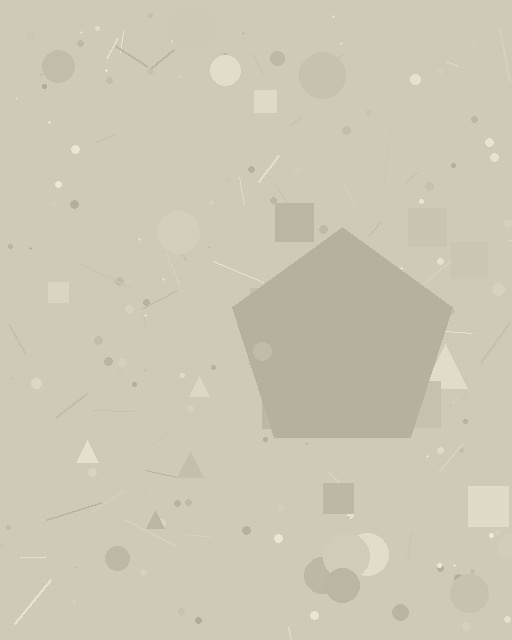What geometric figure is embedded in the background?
A pentagon is embedded in the background.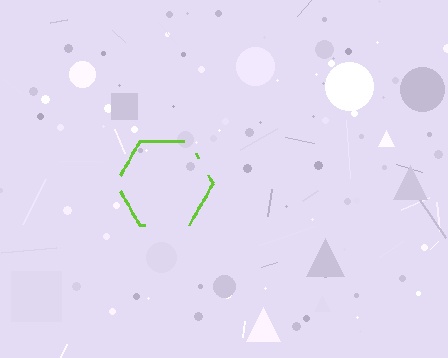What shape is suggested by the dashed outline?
The dashed outline suggests a hexagon.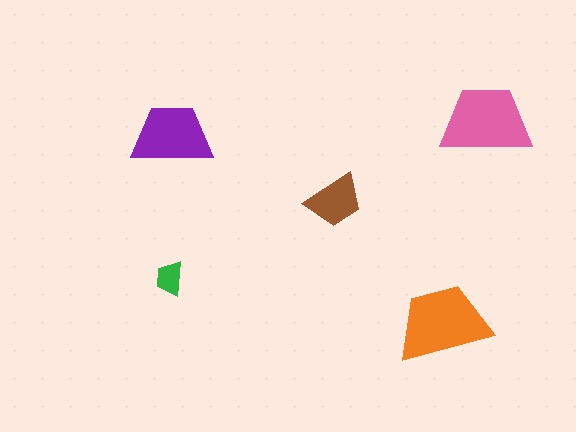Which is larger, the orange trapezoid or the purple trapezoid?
The orange one.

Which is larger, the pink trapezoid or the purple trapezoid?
The pink one.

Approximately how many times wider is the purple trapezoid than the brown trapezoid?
About 1.5 times wider.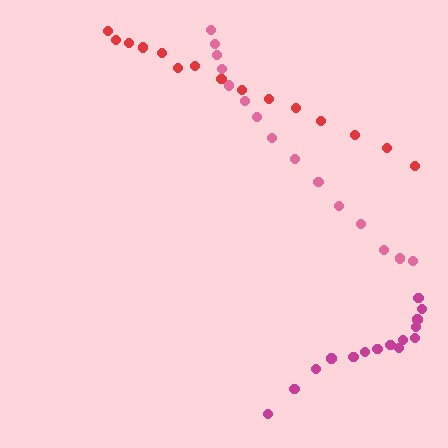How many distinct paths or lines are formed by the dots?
There are 3 distinct paths.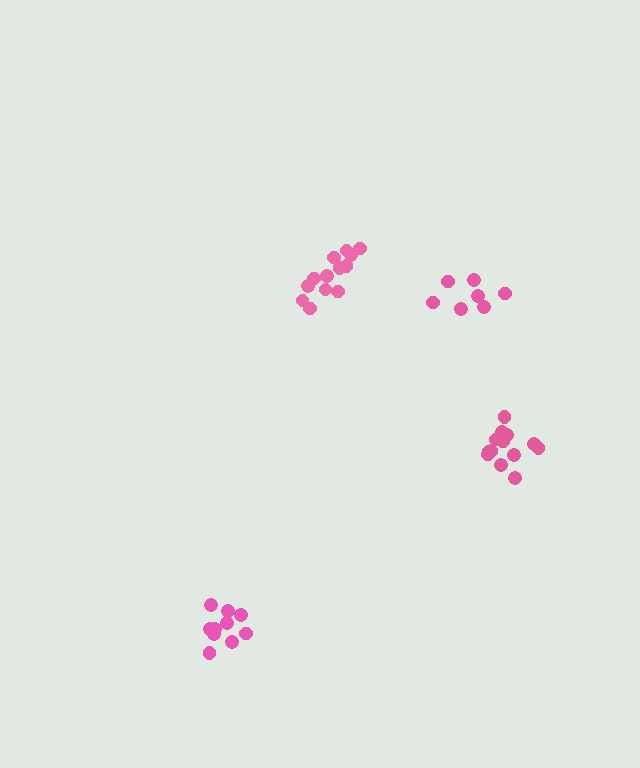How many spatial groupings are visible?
There are 4 spatial groupings.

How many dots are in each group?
Group 1: 13 dots, Group 2: 7 dots, Group 3: 10 dots, Group 4: 13 dots (43 total).